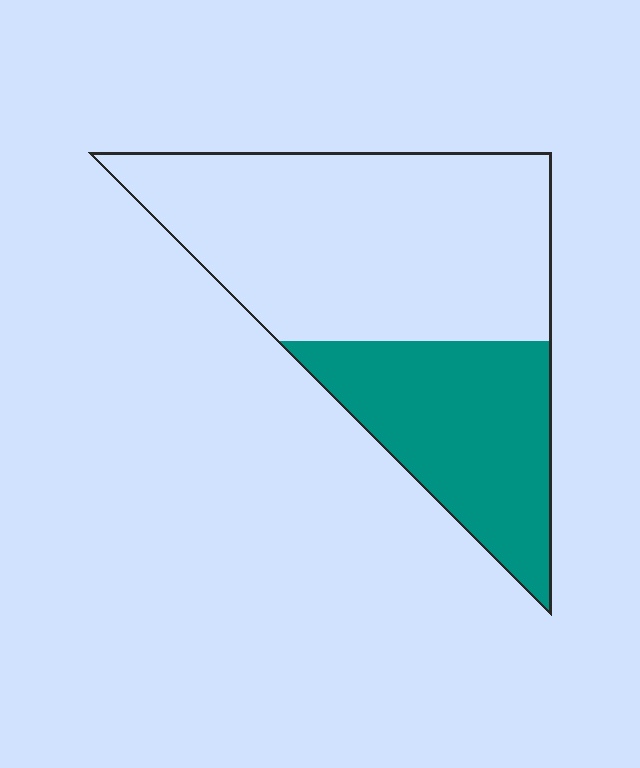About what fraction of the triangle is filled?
About one third (1/3).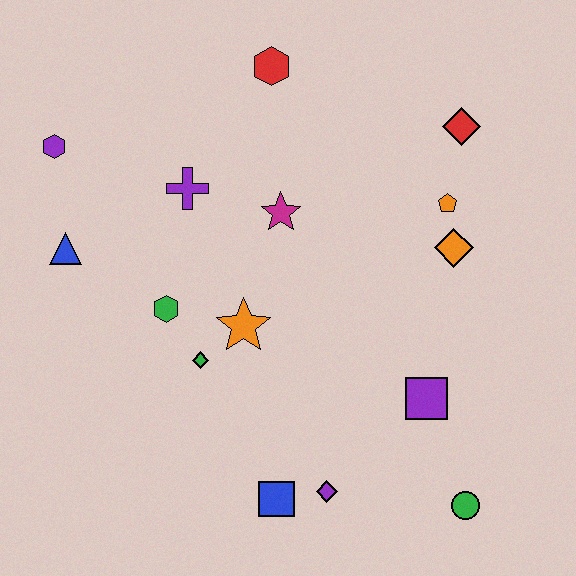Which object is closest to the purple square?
The green circle is closest to the purple square.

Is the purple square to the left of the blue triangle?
No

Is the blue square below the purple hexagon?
Yes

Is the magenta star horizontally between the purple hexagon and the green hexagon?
No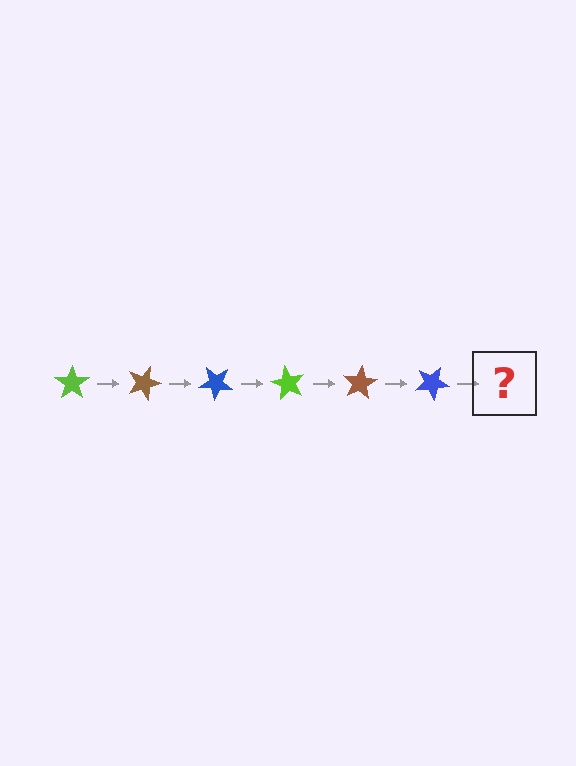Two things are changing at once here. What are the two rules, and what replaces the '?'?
The two rules are that it rotates 20 degrees each step and the color cycles through lime, brown, and blue. The '?' should be a lime star, rotated 120 degrees from the start.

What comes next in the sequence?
The next element should be a lime star, rotated 120 degrees from the start.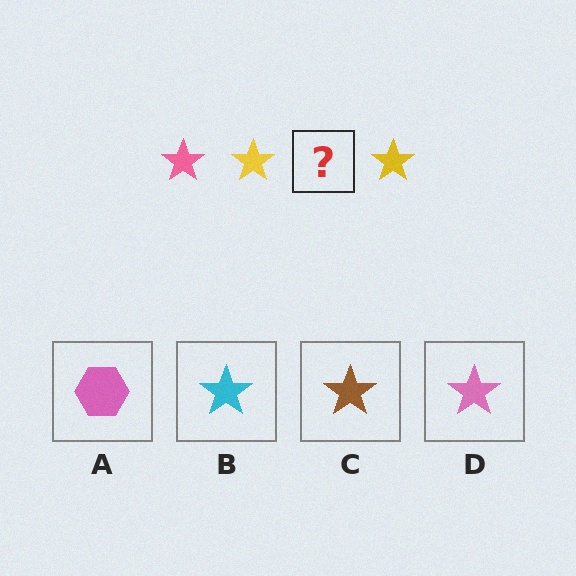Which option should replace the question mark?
Option D.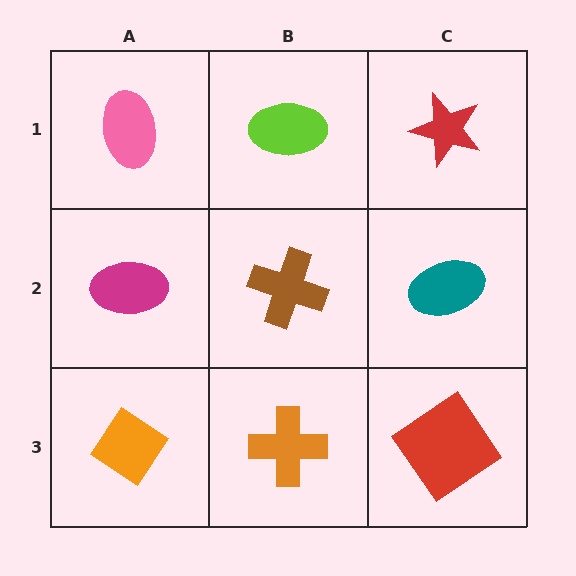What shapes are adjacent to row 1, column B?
A brown cross (row 2, column B), a pink ellipse (row 1, column A), a red star (row 1, column C).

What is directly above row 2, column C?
A red star.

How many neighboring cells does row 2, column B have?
4.